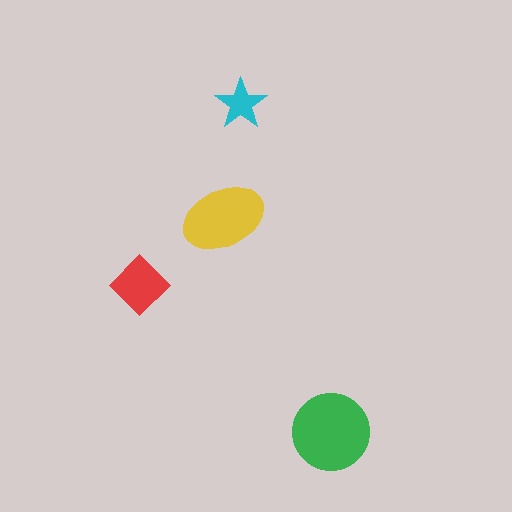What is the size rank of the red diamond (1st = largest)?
3rd.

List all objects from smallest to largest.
The cyan star, the red diamond, the yellow ellipse, the green circle.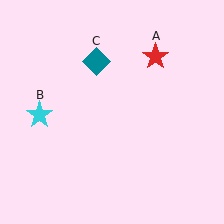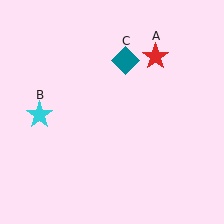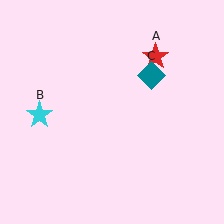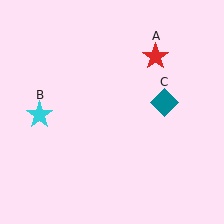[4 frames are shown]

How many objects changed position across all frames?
1 object changed position: teal diamond (object C).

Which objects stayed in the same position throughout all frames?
Red star (object A) and cyan star (object B) remained stationary.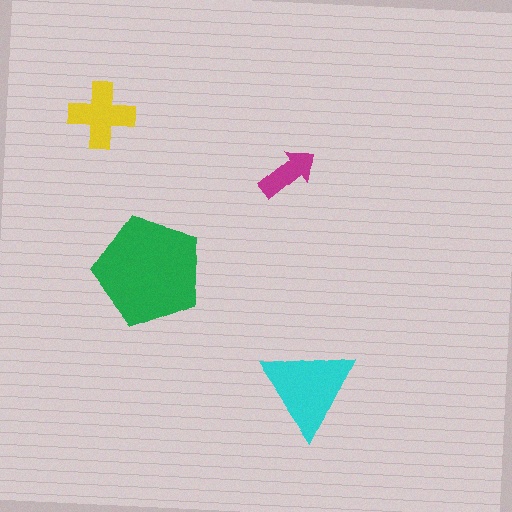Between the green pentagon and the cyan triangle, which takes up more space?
The green pentagon.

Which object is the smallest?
The magenta arrow.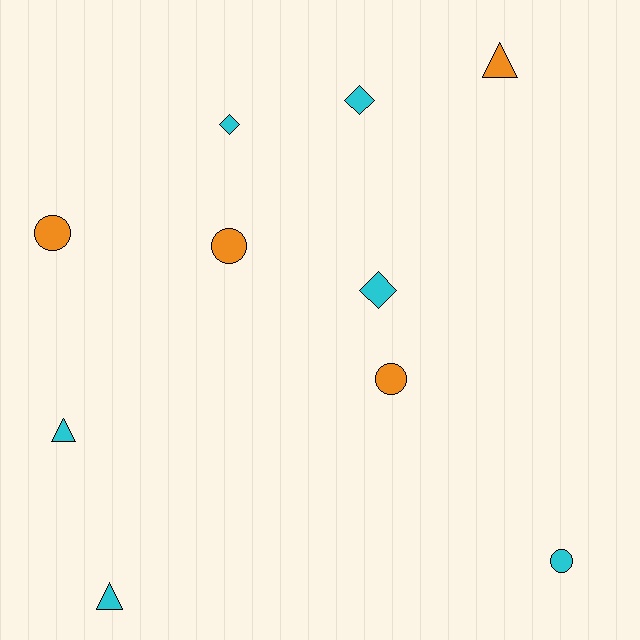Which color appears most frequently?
Cyan, with 6 objects.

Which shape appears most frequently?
Circle, with 4 objects.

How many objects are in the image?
There are 10 objects.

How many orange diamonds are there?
There are no orange diamonds.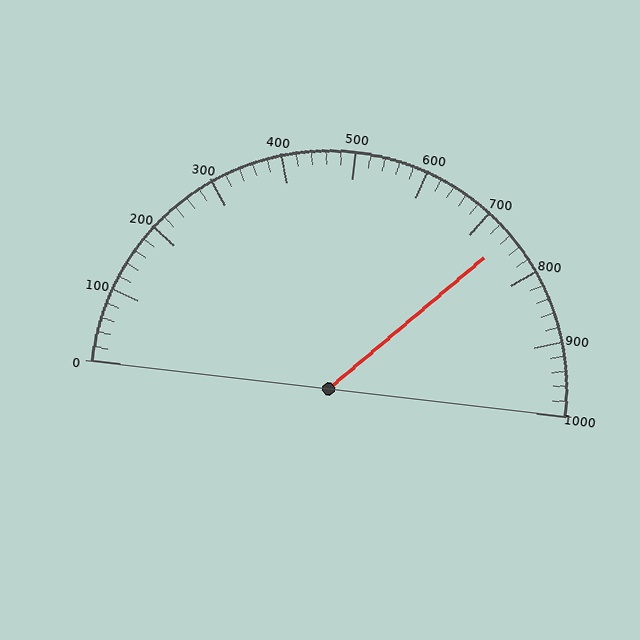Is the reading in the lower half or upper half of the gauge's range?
The reading is in the upper half of the range (0 to 1000).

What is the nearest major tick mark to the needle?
The nearest major tick mark is 700.